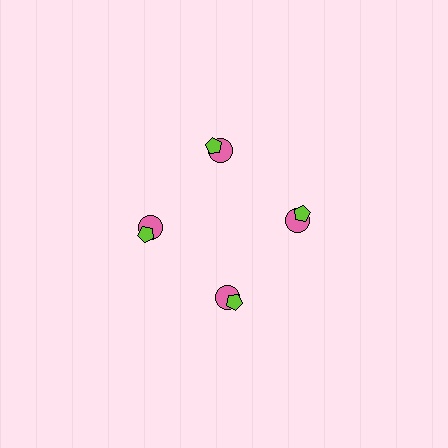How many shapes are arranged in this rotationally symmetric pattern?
There are 8 shapes, arranged in 4 groups of 2.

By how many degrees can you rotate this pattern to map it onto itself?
The pattern maps onto itself every 90 degrees of rotation.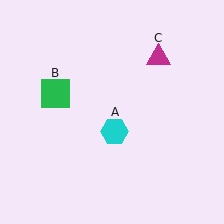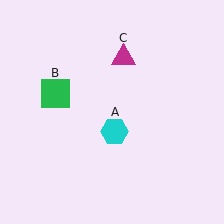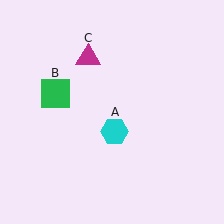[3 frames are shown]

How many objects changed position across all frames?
1 object changed position: magenta triangle (object C).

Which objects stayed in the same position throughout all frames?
Cyan hexagon (object A) and green square (object B) remained stationary.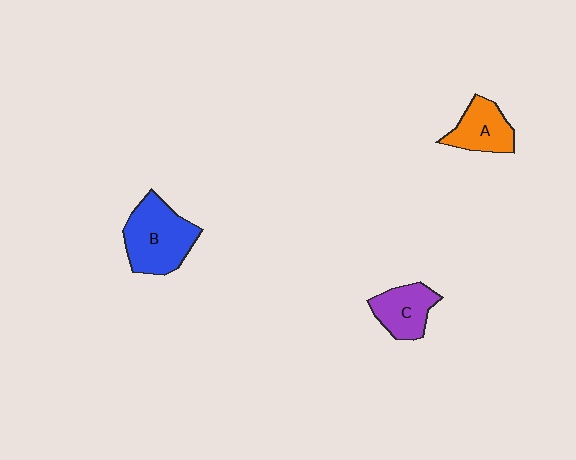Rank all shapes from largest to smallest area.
From largest to smallest: B (blue), A (orange), C (purple).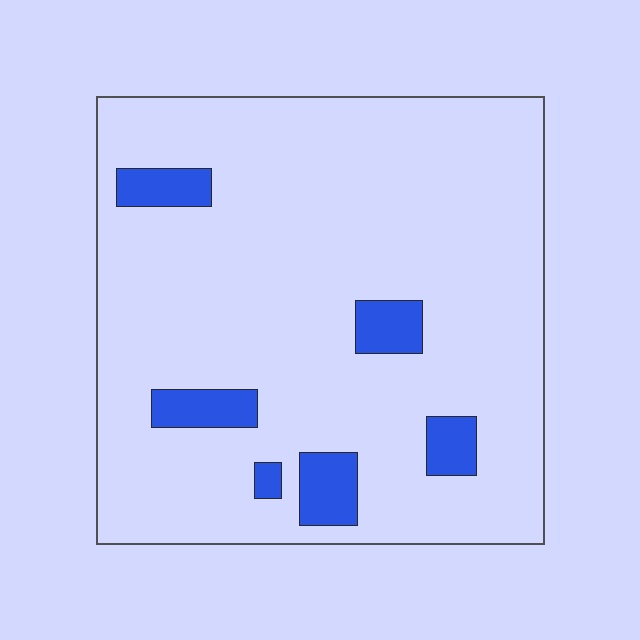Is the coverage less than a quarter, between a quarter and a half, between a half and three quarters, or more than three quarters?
Less than a quarter.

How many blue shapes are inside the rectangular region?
6.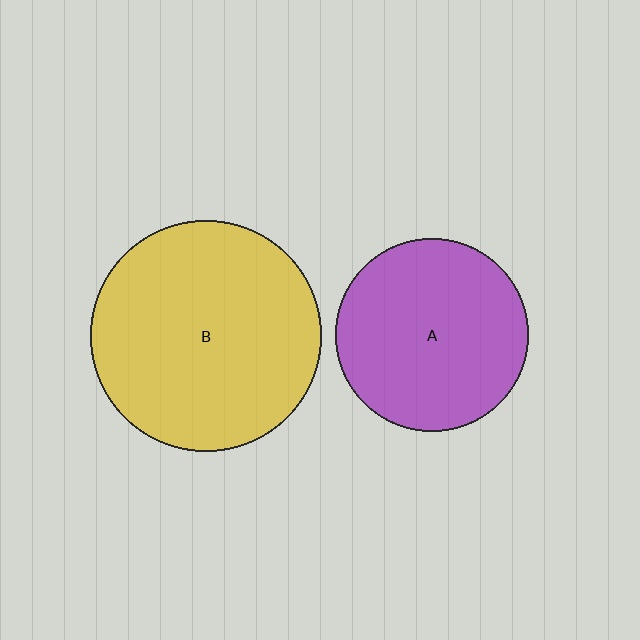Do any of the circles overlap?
No, none of the circles overlap.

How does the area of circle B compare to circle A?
Approximately 1.4 times.